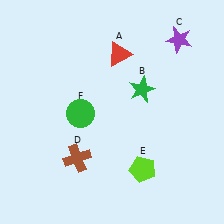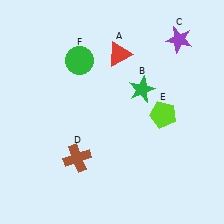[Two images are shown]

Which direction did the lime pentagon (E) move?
The lime pentagon (E) moved up.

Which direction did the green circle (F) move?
The green circle (F) moved up.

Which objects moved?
The objects that moved are: the lime pentagon (E), the green circle (F).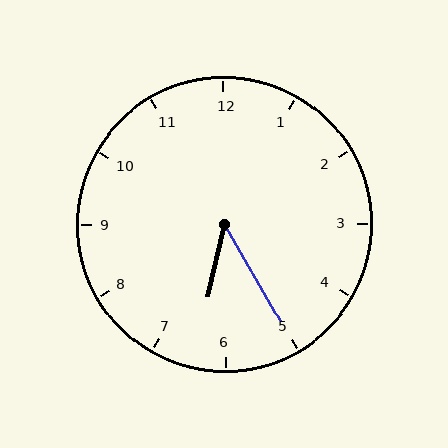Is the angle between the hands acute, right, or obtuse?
It is acute.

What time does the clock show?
6:25.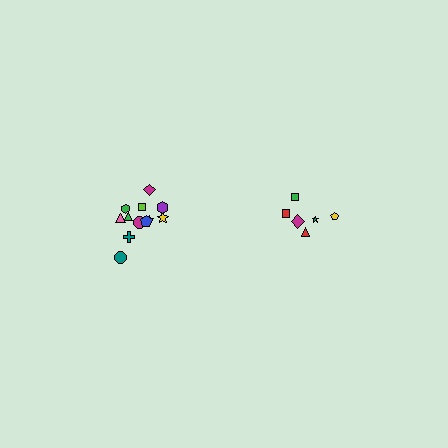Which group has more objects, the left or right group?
The left group.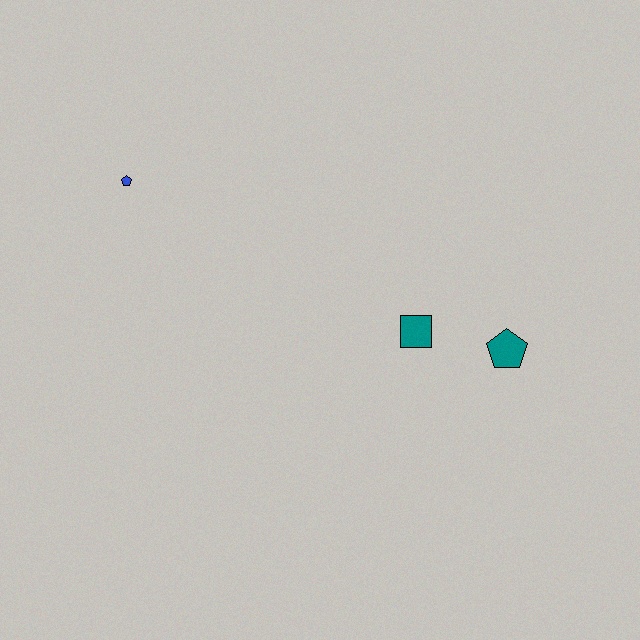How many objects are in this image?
There are 3 objects.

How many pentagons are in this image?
There are 2 pentagons.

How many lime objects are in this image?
There are no lime objects.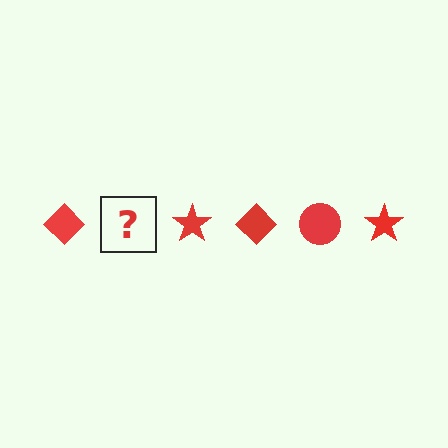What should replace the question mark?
The question mark should be replaced with a red circle.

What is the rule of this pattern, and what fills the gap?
The rule is that the pattern cycles through diamond, circle, star shapes in red. The gap should be filled with a red circle.